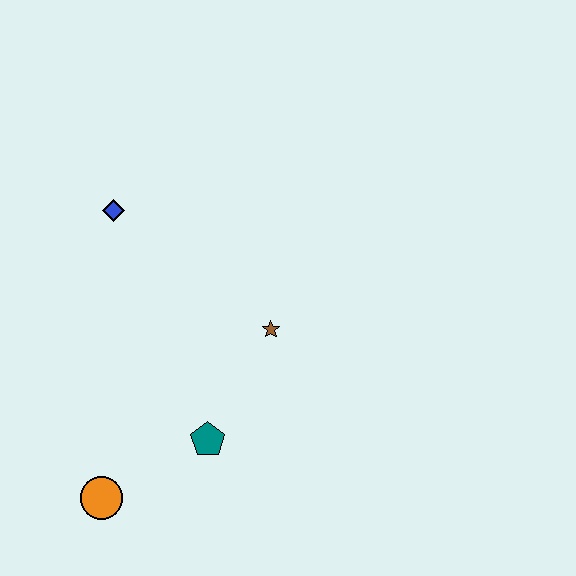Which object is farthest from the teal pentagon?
The blue diamond is farthest from the teal pentagon.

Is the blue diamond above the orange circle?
Yes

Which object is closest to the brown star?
The teal pentagon is closest to the brown star.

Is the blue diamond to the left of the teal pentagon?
Yes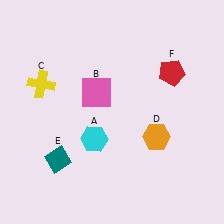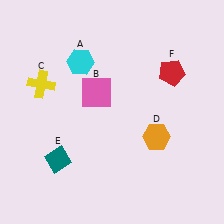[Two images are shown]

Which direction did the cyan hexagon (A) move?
The cyan hexagon (A) moved up.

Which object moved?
The cyan hexagon (A) moved up.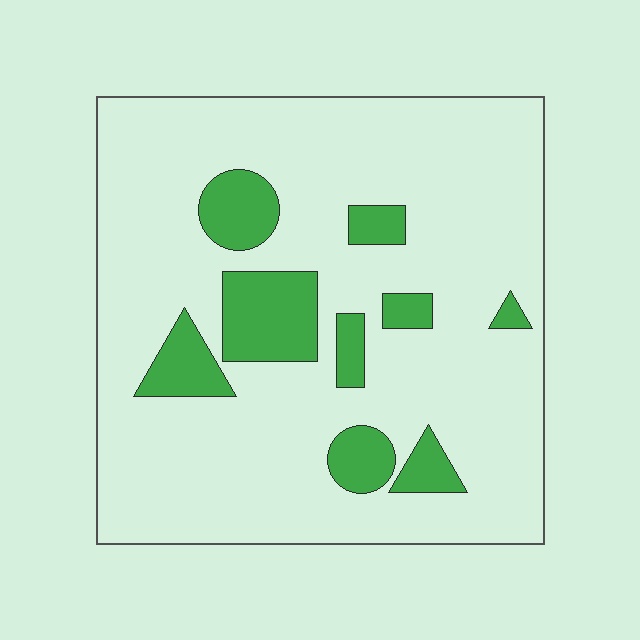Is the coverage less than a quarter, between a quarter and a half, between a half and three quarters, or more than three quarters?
Less than a quarter.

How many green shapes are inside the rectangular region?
9.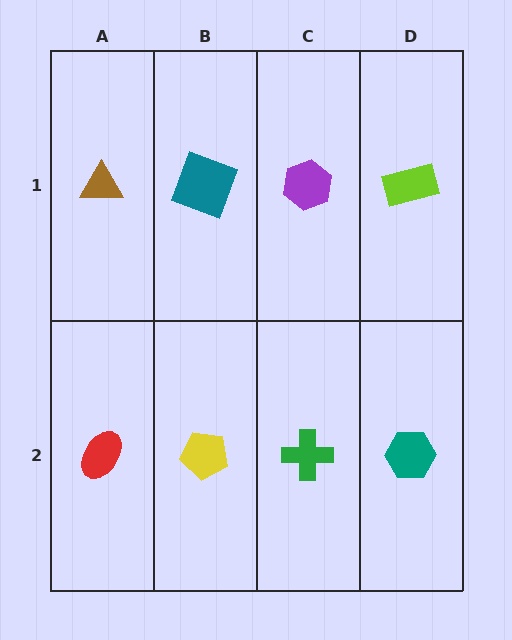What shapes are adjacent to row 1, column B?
A yellow pentagon (row 2, column B), a brown triangle (row 1, column A), a purple hexagon (row 1, column C).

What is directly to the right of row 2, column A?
A yellow pentagon.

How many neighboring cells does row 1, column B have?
3.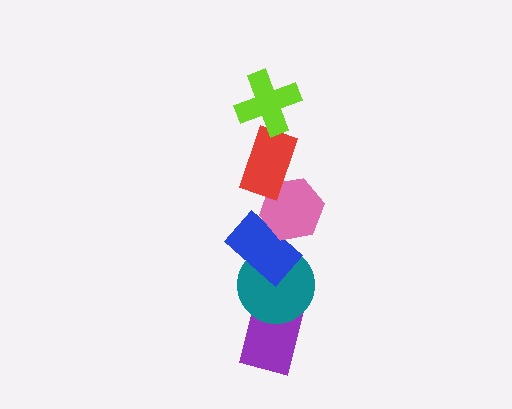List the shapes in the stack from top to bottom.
From top to bottom: the lime cross, the red rectangle, the pink hexagon, the blue rectangle, the teal circle, the purple rectangle.